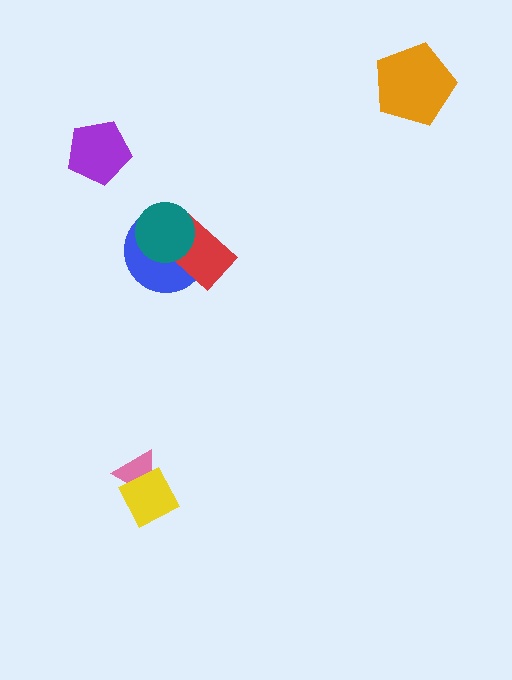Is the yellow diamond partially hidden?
No, no other shape covers it.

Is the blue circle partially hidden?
Yes, it is partially covered by another shape.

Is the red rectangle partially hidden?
Yes, it is partially covered by another shape.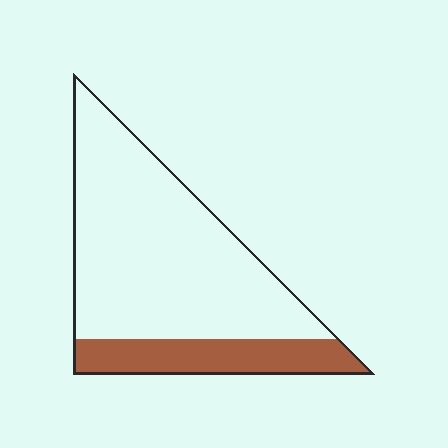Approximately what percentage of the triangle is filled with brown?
Approximately 20%.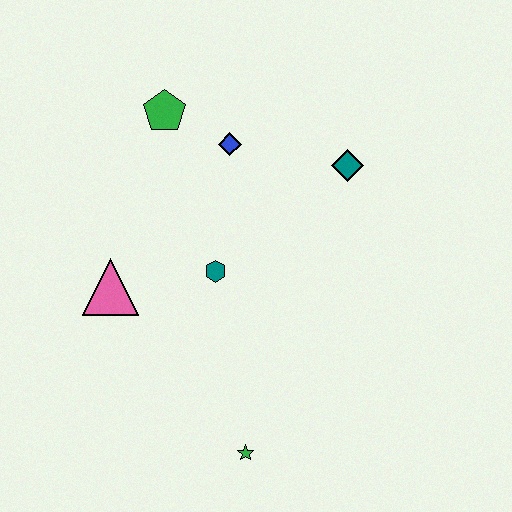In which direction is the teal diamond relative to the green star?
The teal diamond is above the green star.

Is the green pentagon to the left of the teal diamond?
Yes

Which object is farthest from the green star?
The green pentagon is farthest from the green star.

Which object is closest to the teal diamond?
The blue diamond is closest to the teal diamond.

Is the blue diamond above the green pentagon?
No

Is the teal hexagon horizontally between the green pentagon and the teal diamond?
Yes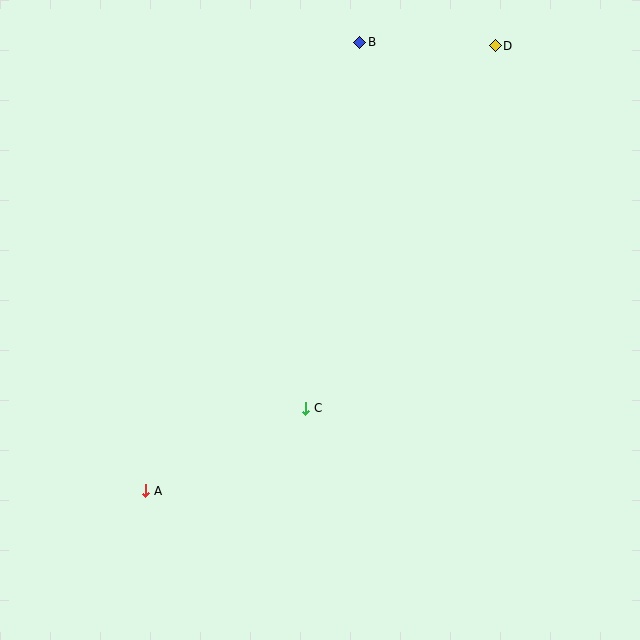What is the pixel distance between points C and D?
The distance between C and D is 409 pixels.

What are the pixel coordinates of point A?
Point A is at (146, 491).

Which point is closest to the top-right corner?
Point D is closest to the top-right corner.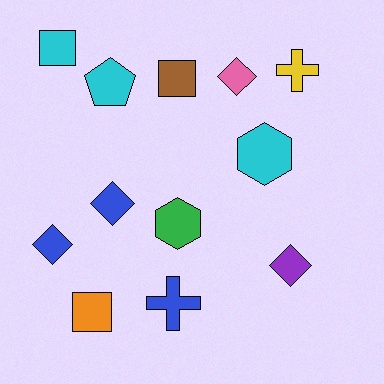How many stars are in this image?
There are no stars.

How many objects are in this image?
There are 12 objects.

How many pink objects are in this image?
There is 1 pink object.